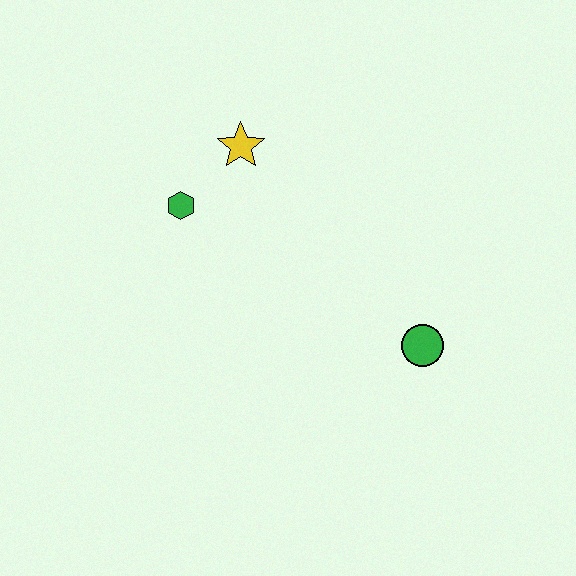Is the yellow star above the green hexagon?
Yes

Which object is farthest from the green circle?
The green hexagon is farthest from the green circle.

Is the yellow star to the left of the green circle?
Yes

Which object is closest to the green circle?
The yellow star is closest to the green circle.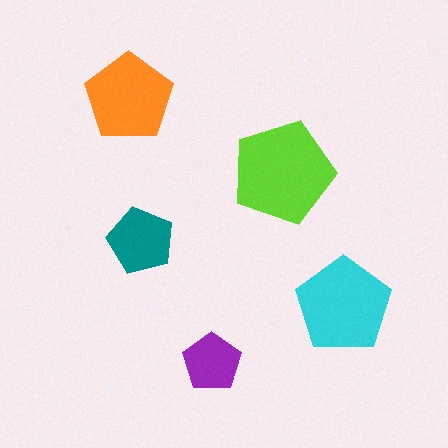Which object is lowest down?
The purple pentagon is bottommost.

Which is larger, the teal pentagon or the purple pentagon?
The teal one.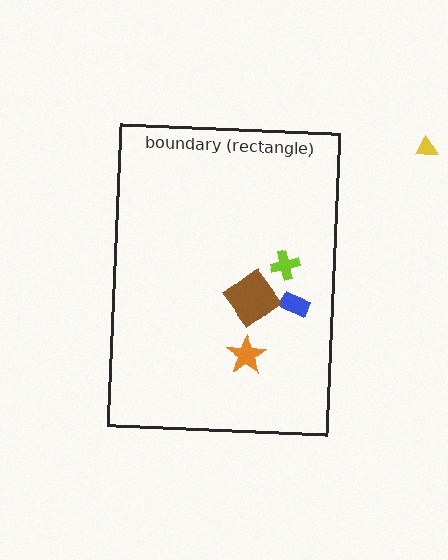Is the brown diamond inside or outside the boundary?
Inside.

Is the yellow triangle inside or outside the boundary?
Outside.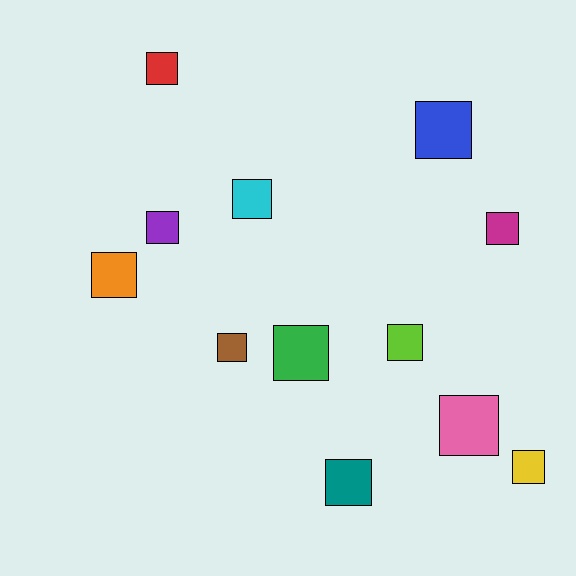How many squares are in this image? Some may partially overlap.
There are 12 squares.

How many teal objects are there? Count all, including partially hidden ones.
There is 1 teal object.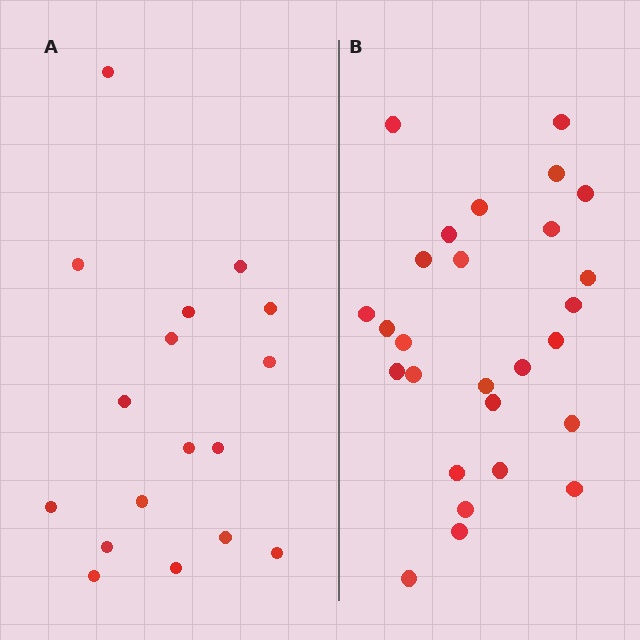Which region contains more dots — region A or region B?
Region B (the right region) has more dots.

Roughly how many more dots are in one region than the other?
Region B has roughly 10 or so more dots than region A.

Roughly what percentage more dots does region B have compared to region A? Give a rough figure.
About 60% more.